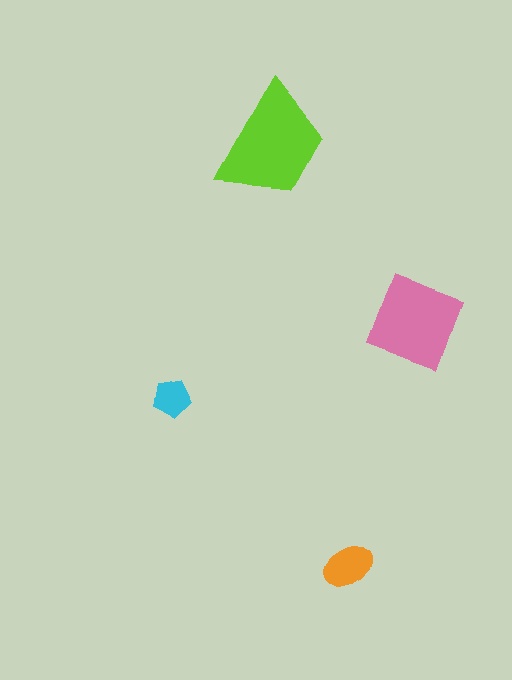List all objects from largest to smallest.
The lime trapezoid, the pink diamond, the orange ellipse, the cyan pentagon.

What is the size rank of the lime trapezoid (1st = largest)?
1st.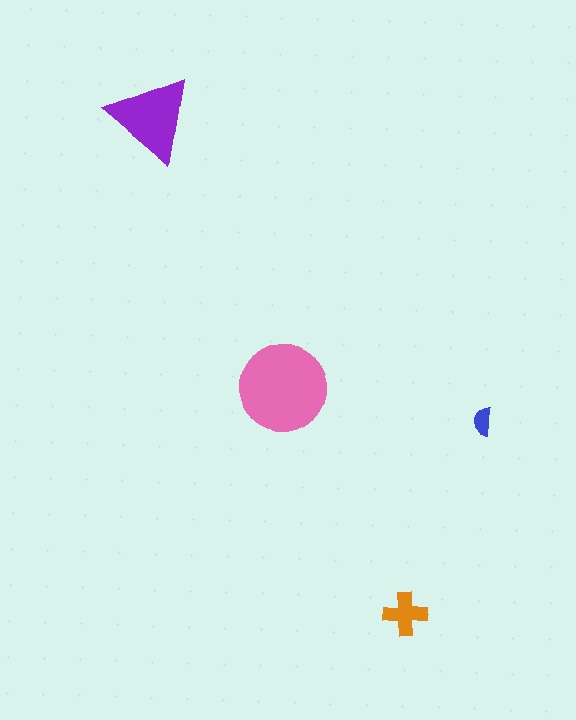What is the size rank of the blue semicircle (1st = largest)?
4th.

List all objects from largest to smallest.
The pink circle, the purple triangle, the orange cross, the blue semicircle.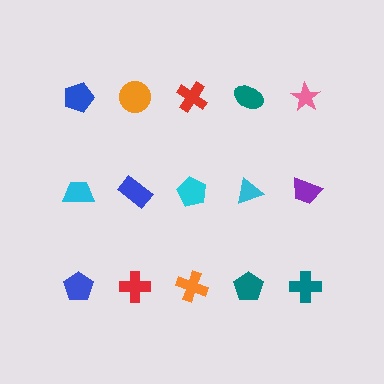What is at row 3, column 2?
A red cross.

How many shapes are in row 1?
5 shapes.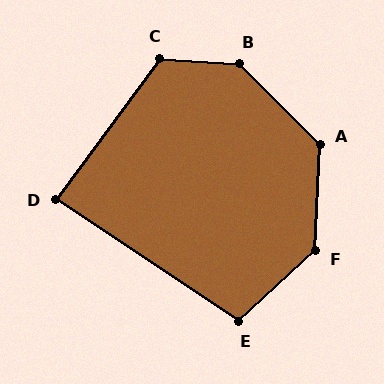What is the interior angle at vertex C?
Approximately 123 degrees (obtuse).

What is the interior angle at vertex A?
Approximately 133 degrees (obtuse).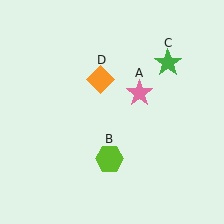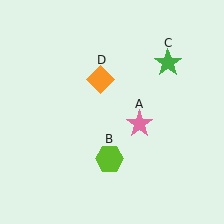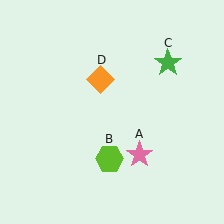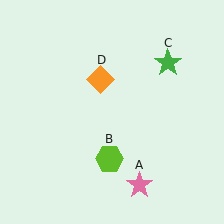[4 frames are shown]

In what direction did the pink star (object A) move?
The pink star (object A) moved down.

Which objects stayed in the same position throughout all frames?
Lime hexagon (object B) and green star (object C) and orange diamond (object D) remained stationary.